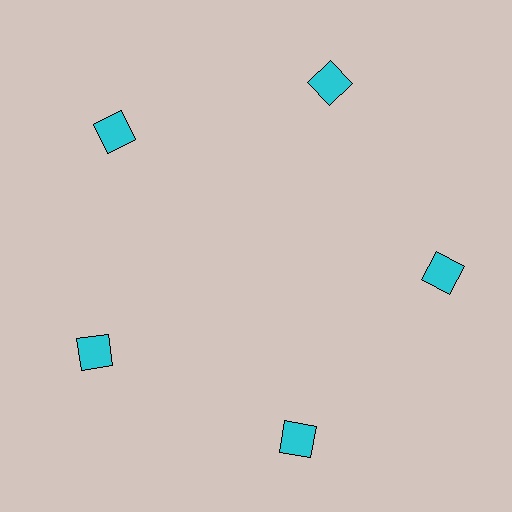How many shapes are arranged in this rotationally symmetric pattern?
There are 5 shapes, arranged in 5 groups of 1.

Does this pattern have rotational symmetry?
Yes, this pattern has 5-fold rotational symmetry. It looks the same after rotating 72 degrees around the center.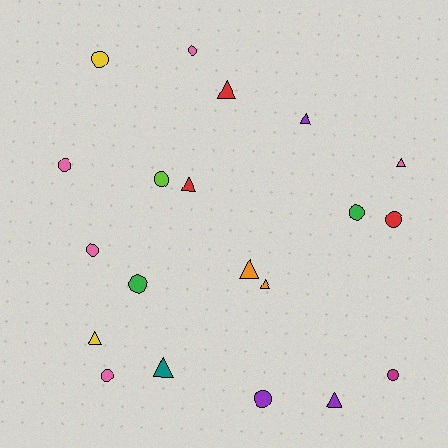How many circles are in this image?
There are 11 circles.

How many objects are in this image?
There are 20 objects.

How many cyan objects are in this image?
There are no cyan objects.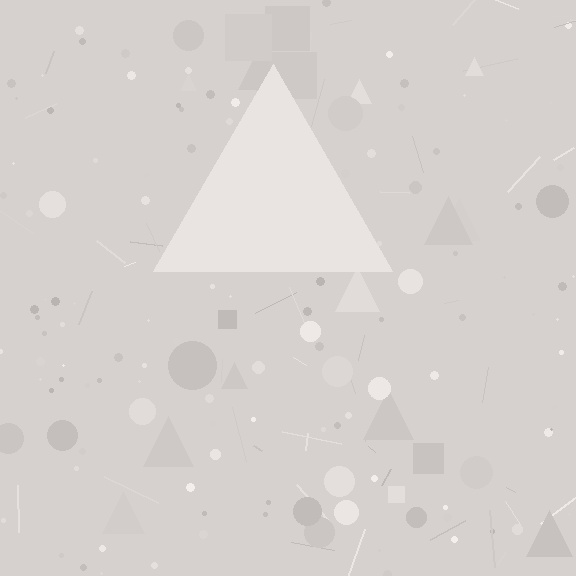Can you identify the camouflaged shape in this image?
The camouflaged shape is a triangle.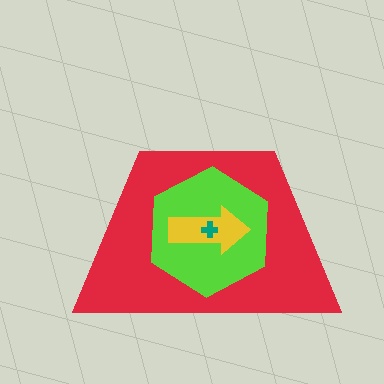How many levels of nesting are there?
4.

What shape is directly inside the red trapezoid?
The lime hexagon.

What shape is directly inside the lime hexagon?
The yellow arrow.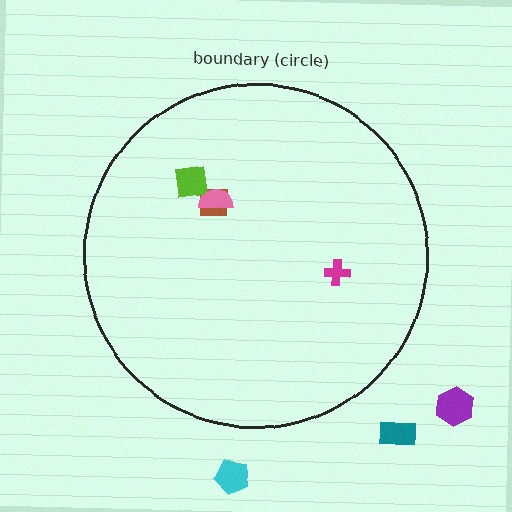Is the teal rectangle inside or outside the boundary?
Outside.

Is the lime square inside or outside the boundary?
Inside.